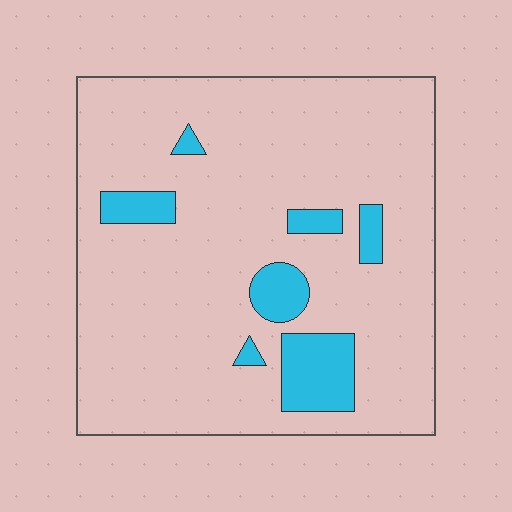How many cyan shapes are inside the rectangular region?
7.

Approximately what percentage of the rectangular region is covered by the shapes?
Approximately 10%.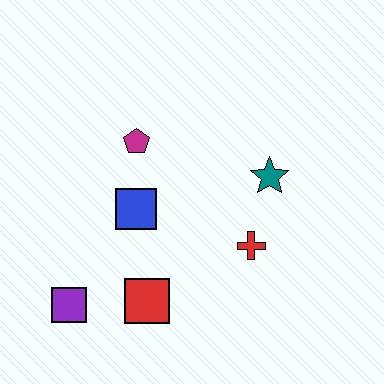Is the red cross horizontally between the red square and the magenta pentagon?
No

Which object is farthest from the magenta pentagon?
The purple square is farthest from the magenta pentagon.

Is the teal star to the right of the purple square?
Yes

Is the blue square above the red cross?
Yes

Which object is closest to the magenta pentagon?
The blue square is closest to the magenta pentagon.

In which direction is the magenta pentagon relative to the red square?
The magenta pentagon is above the red square.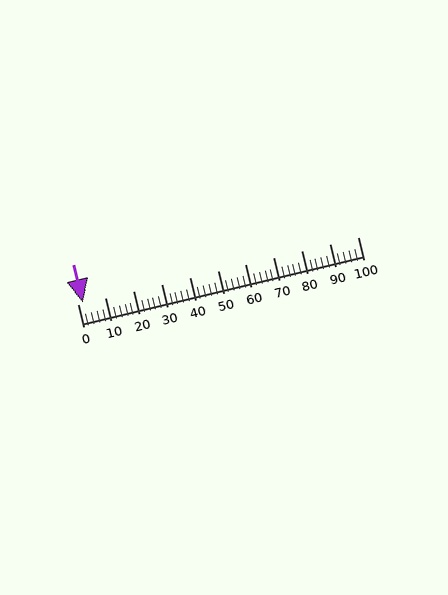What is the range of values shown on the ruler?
The ruler shows values from 0 to 100.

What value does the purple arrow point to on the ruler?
The purple arrow points to approximately 2.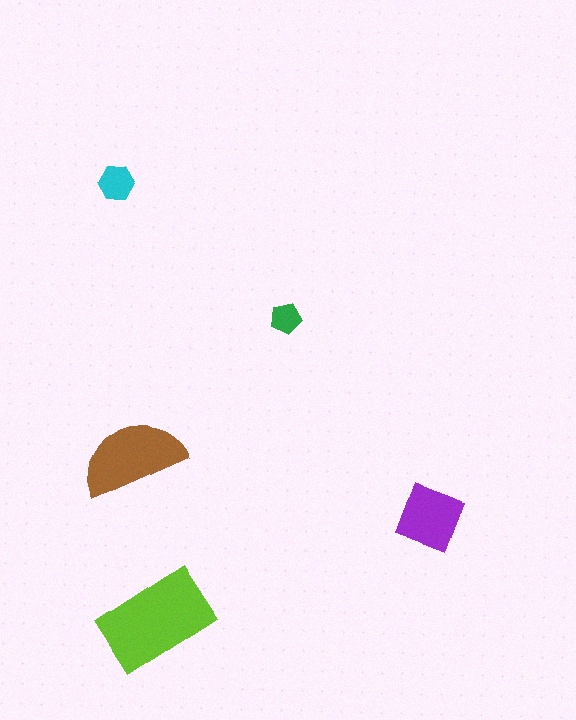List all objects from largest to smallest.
The lime rectangle, the brown semicircle, the purple square, the cyan hexagon, the green pentagon.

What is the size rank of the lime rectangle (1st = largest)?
1st.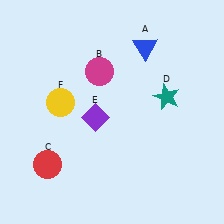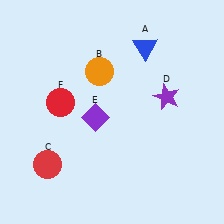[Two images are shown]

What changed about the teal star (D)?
In Image 1, D is teal. In Image 2, it changed to purple.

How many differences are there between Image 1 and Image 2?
There are 3 differences between the two images.